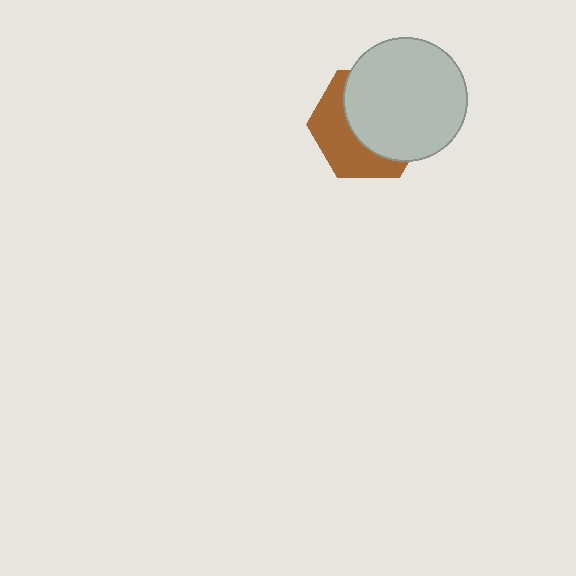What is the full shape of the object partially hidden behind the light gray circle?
The partially hidden object is a brown hexagon.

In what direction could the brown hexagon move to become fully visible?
The brown hexagon could move toward the lower-left. That would shift it out from behind the light gray circle entirely.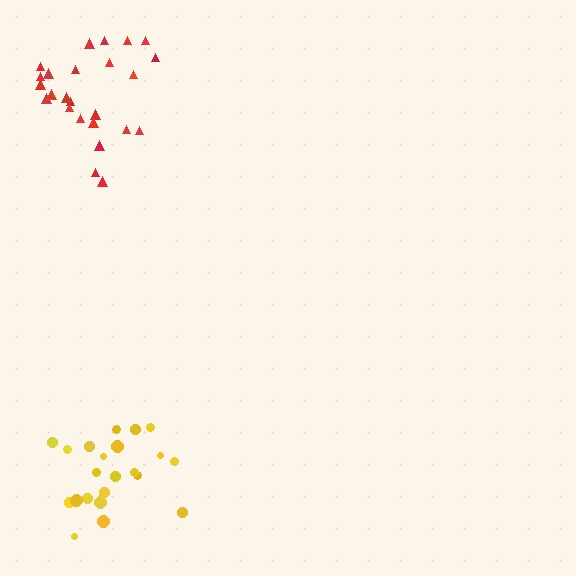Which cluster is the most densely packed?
Yellow.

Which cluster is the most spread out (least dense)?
Red.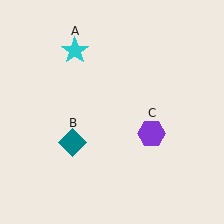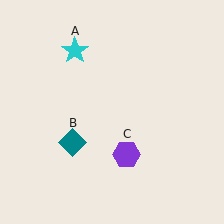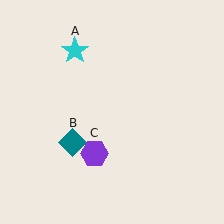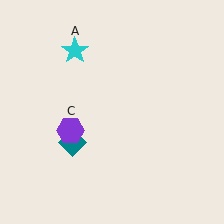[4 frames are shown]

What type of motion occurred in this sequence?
The purple hexagon (object C) rotated clockwise around the center of the scene.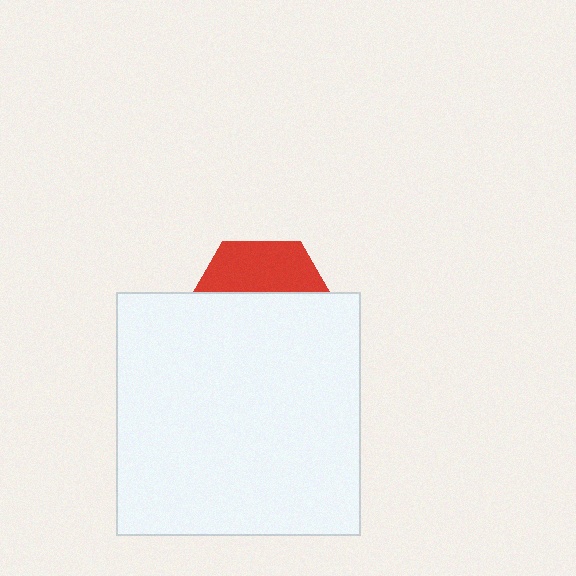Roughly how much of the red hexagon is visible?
A small part of it is visible (roughly 34%).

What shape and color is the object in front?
The object in front is a white square.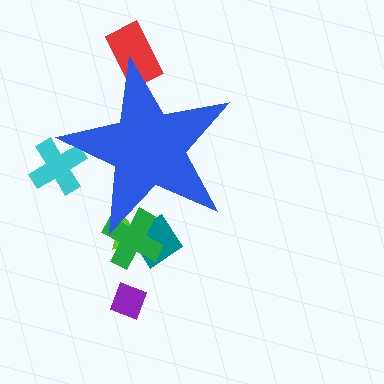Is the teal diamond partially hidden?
Yes, the teal diamond is partially hidden behind the blue star.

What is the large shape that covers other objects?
A blue star.